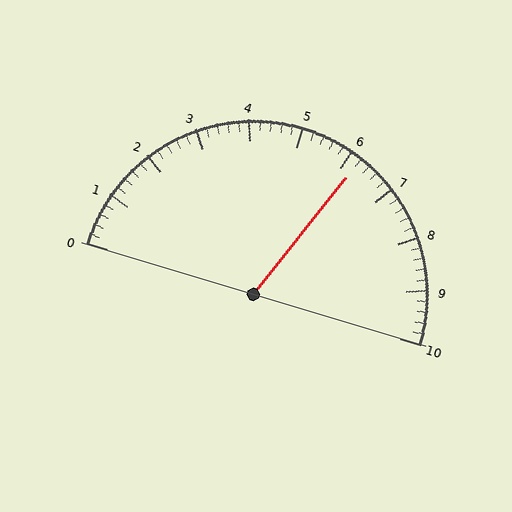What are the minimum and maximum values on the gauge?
The gauge ranges from 0 to 10.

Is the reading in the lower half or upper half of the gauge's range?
The reading is in the upper half of the range (0 to 10).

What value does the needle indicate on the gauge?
The needle indicates approximately 6.2.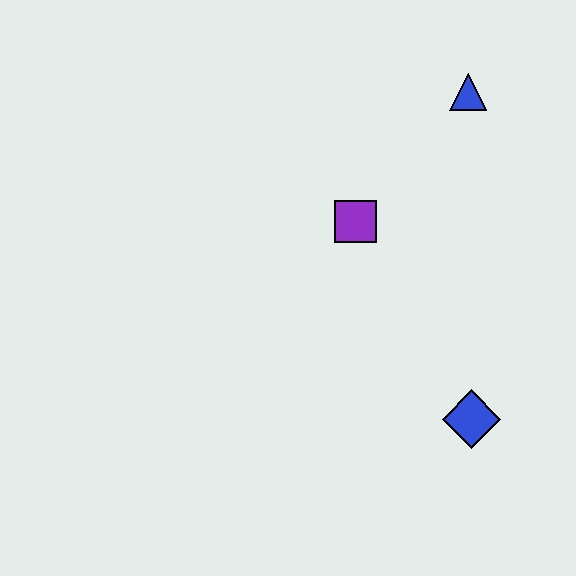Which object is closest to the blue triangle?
The purple square is closest to the blue triangle.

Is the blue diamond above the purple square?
No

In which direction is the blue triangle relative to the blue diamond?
The blue triangle is above the blue diamond.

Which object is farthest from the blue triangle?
The blue diamond is farthest from the blue triangle.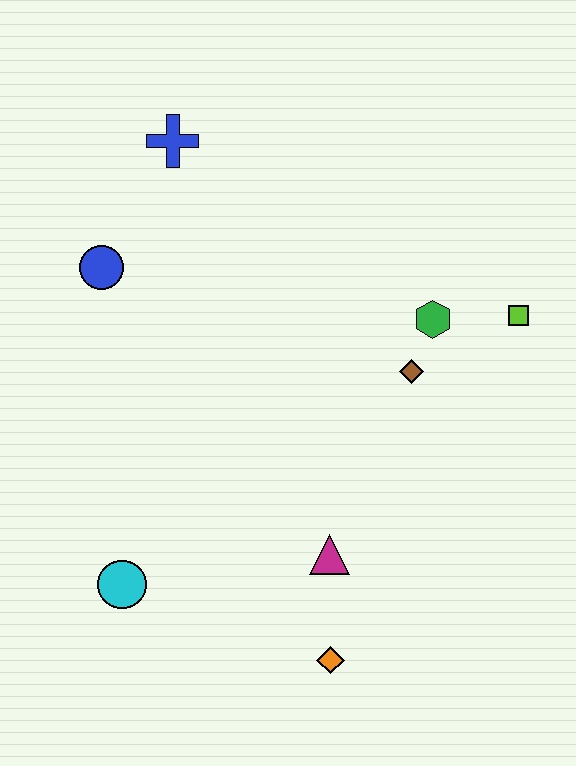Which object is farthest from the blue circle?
The orange diamond is farthest from the blue circle.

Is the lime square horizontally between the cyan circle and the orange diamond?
No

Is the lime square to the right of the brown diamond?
Yes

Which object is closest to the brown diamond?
The green hexagon is closest to the brown diamond.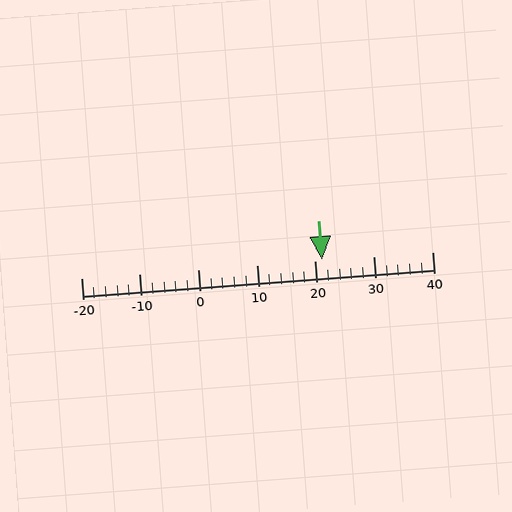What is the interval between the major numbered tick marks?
The major tick marks are spaced 10 units apart.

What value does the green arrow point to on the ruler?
The green arrow points to approximately 21.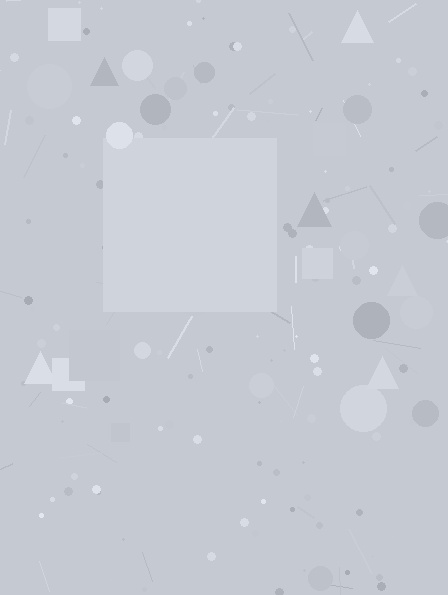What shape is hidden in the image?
A square is hidden in the image.